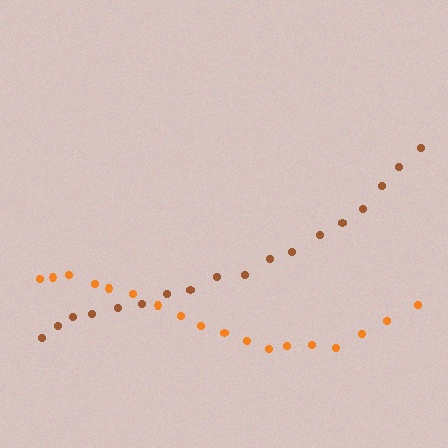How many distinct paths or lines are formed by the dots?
There are 2 distinct paths.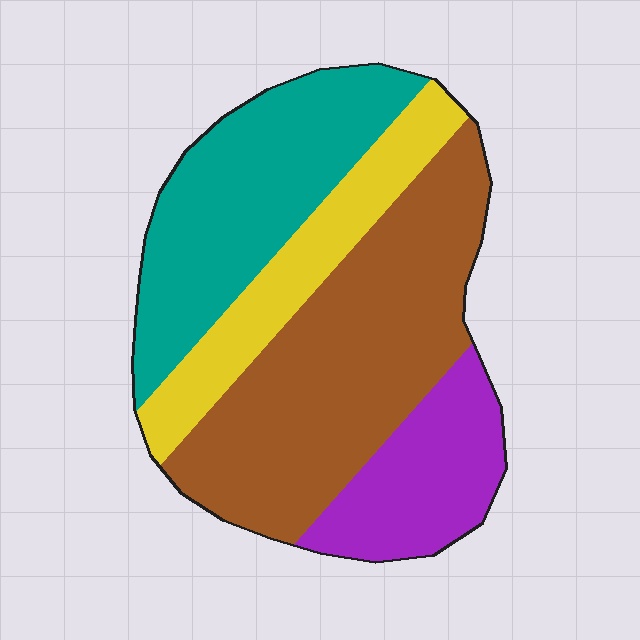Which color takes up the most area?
Brown, at roughly 40%.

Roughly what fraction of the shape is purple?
Purple covers 16% of the shape.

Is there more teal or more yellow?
Teal.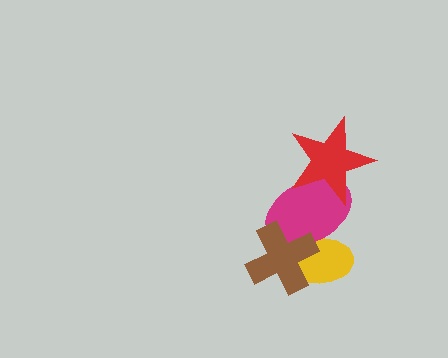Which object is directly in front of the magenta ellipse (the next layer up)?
The brown cross is directly in front of the magenta ellipse.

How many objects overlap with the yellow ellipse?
2 objects overlap with the yellow ellipse.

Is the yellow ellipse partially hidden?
Yes, it is partially covered by another shape.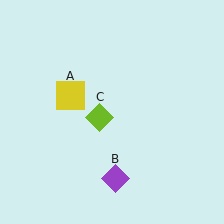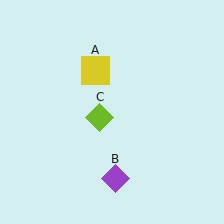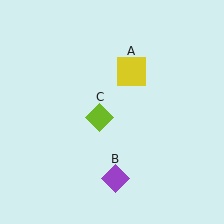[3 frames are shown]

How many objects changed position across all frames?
1 object changed position: yellow square (object A).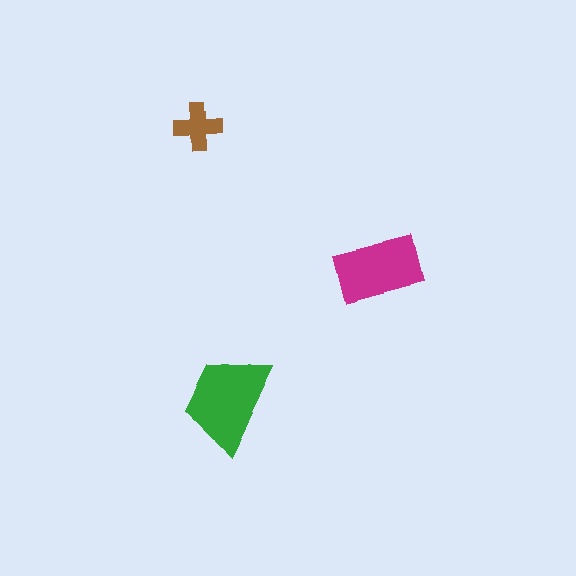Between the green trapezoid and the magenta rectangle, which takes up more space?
The green trapezoid.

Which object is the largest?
The green trapezoid.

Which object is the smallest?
The brown cross.